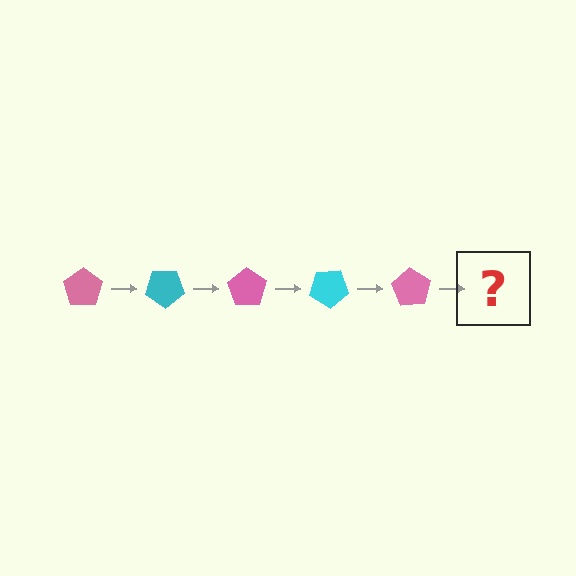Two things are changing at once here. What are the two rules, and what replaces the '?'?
The two rules are that it rotates 35 degrees each step and the color cycles through pink and cyan. The '?' should be a cyan pentagon, rotated 175 degrees from the start.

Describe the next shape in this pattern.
It should be a cyan pentagon, rotated 175 degrees from the start.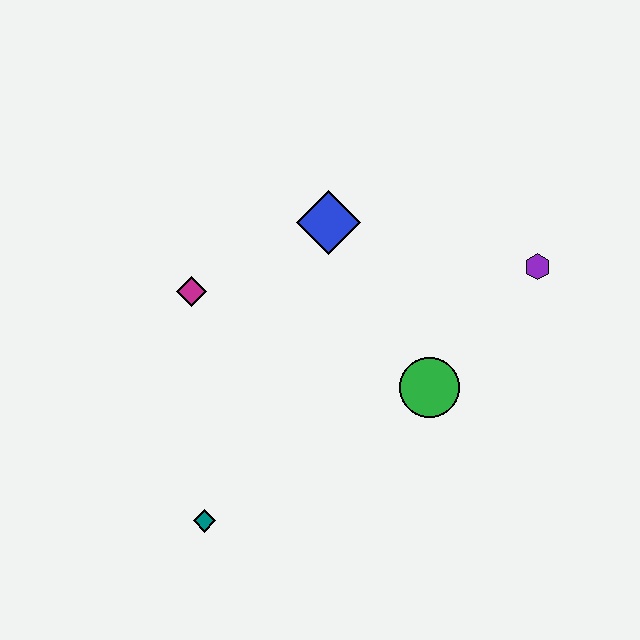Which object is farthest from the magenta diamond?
The purple hexagon is farthest from the magenta diamond.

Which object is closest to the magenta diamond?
The blue diamond is closest to the magenta diamond.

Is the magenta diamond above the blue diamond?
No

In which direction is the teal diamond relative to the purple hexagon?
The teal diamond is to the left of the purple hexagon.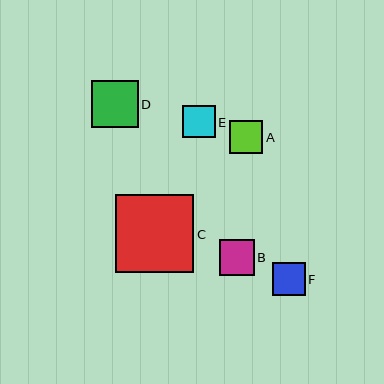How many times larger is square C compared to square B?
Square C is approximately 2.2 times the size of square B.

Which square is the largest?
Square C is the largest with a size of approximately 78 pixels.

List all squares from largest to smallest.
From largest to smallest: C, D, B, F, A, E.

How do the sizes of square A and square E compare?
Square A and square E are approximately the same size.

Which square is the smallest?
Square E is the smallest with a size of approximately 32 pixels.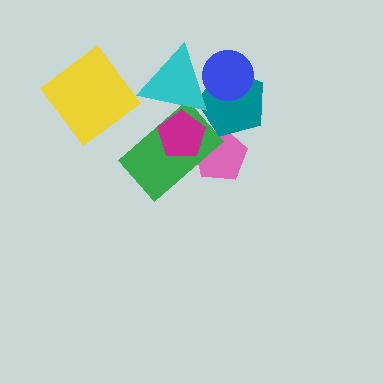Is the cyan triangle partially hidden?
Yes, it is partially covered by another shape.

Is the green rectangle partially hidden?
Yes, it is partially covered by another shape.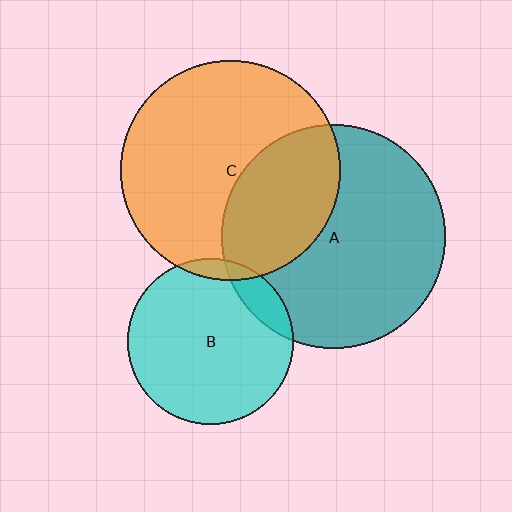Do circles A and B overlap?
Yes.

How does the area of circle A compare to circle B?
Approximately 1.8 times.